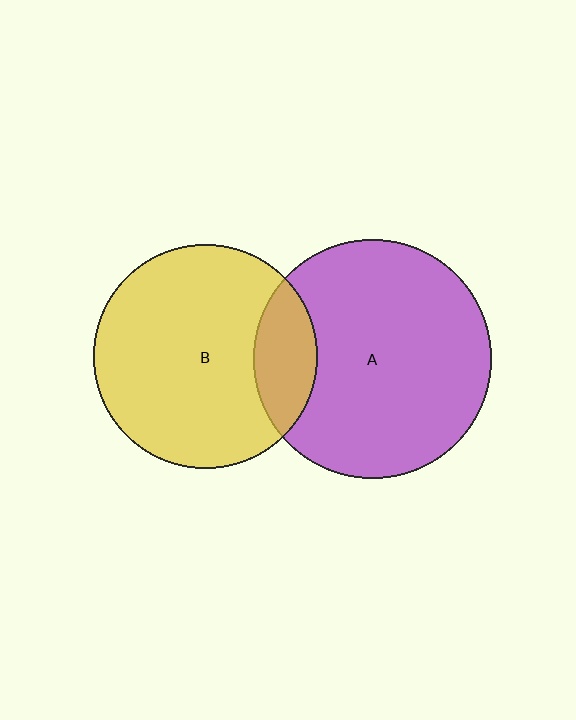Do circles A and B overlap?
Yes.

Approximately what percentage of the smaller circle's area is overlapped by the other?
Approximately 20%.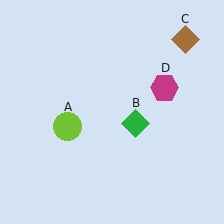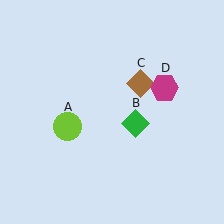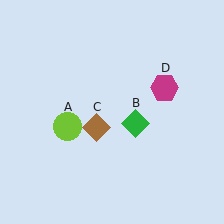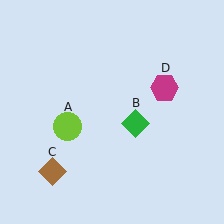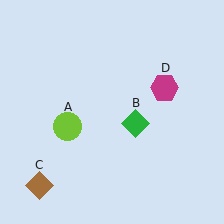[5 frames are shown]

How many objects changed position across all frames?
1 object changed position: brown diamond (object C).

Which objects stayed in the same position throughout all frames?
Lime circle (object A) and green diamond (object B) and magenta hexagon (object D) remained stationary.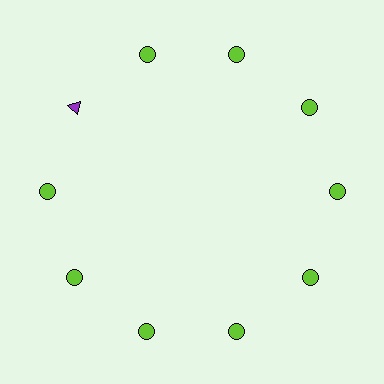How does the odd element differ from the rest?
It differs in both color (purple instead of lime) and shape (triangle instead of circle).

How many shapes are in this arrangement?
There are 10 shapes arranged in a ring pattern.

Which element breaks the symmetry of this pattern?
The purple triangle at roughly the 10 o'clock position breaks the symmetry. All other shapes are lime circles.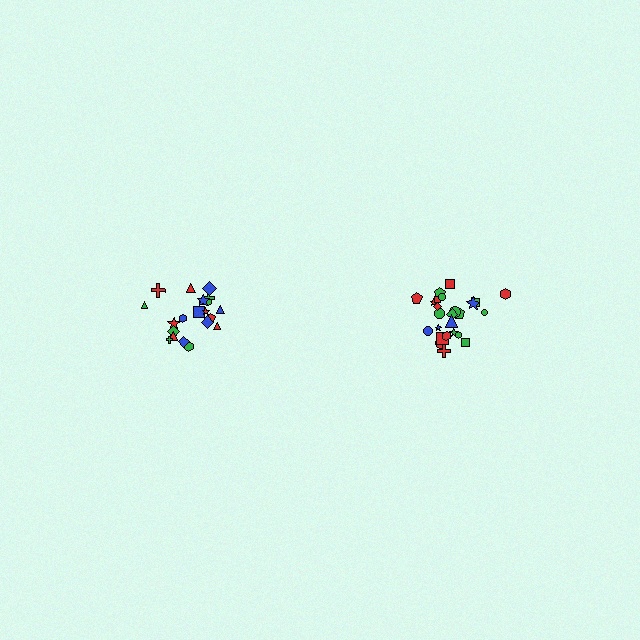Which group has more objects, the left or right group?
The right group.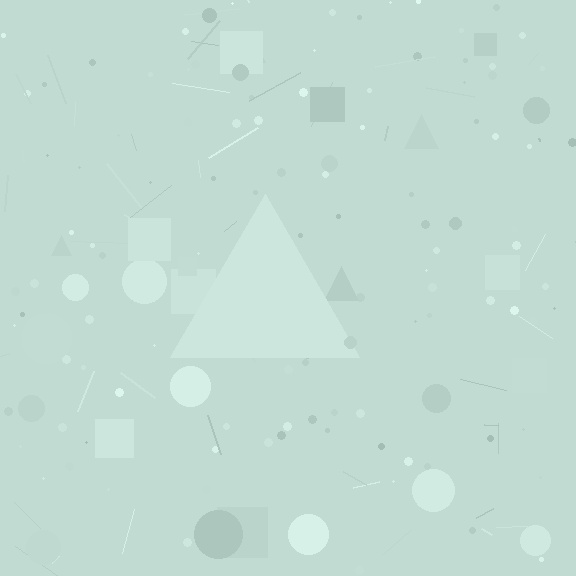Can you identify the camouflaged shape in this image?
The camouflaged shape is a triangle.